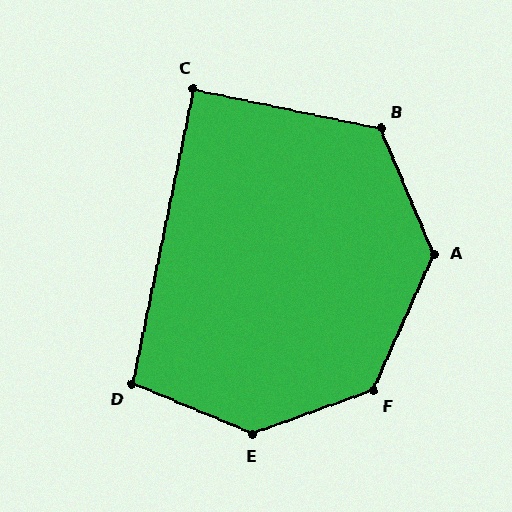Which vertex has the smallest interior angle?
C, at approximately 90 degrees.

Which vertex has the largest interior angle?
E, at approximately 137 degrees.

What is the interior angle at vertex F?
Approximately 134 degrees (obtuse).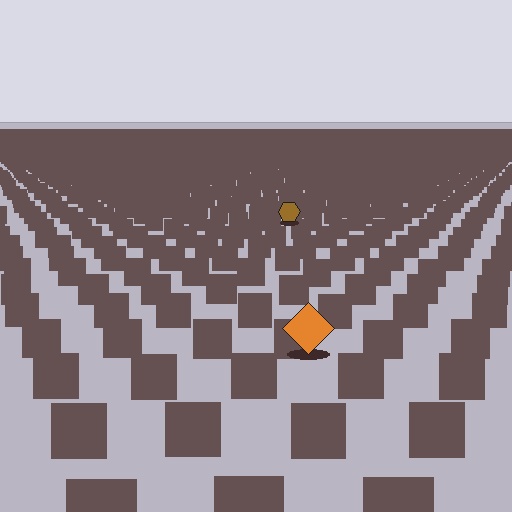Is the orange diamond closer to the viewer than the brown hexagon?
Yes. The orange diamond is closer — you can tell from the texture gradient: the ground texture is coarser near it.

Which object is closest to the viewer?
The orange diamond is closest. The texture marks near it are larger and more spread out.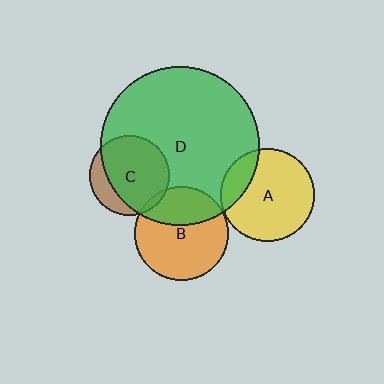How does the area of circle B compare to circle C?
Approximately 1.4 times.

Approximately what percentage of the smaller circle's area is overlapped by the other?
Approximately 35%.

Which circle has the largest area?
Circle D (green).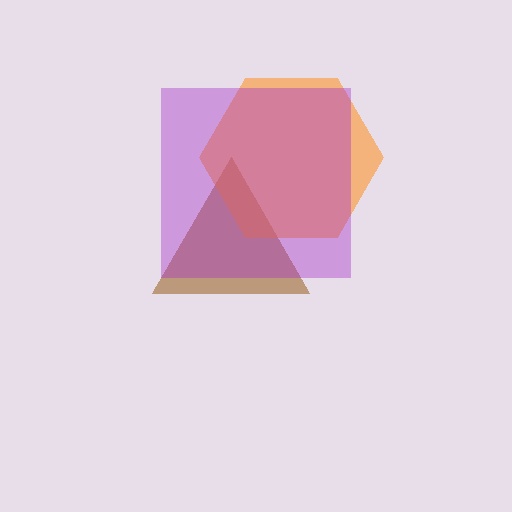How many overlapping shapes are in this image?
There are 3 overlapping shapes in the image.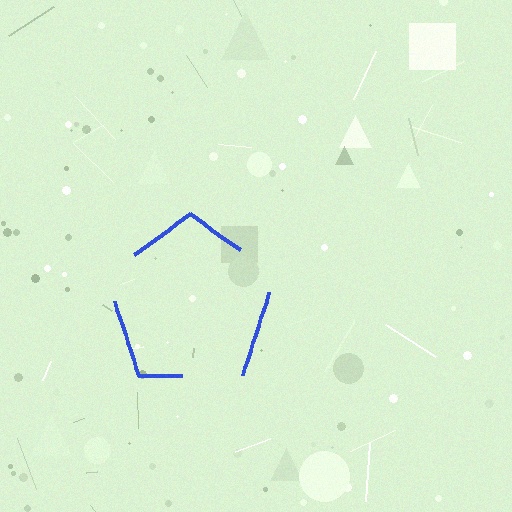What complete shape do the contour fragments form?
The contour fragments form a pentagon.